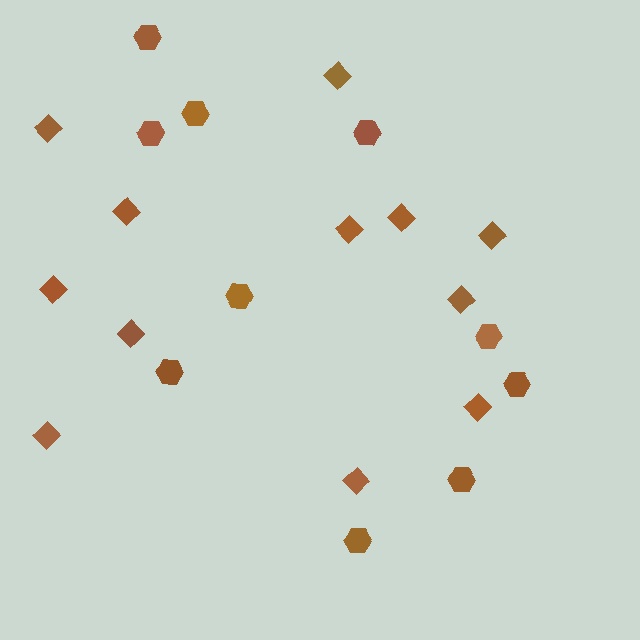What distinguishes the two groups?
There are 2 groups: one group of diamonds (12) and one group of hexagons (10).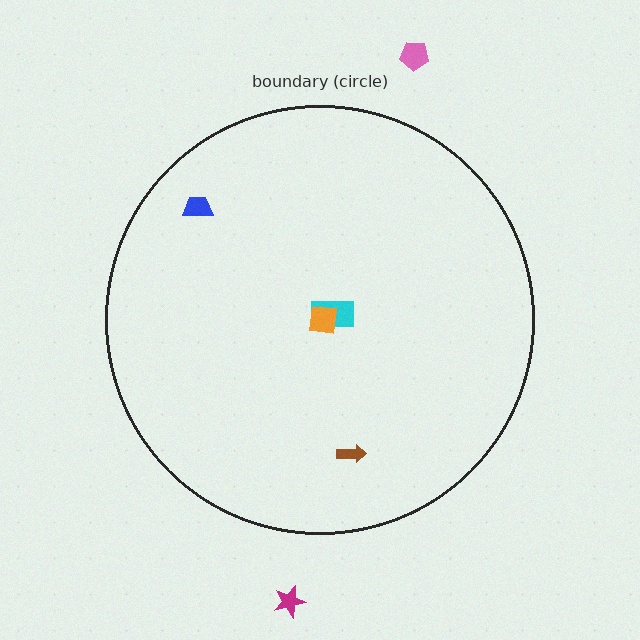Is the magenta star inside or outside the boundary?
Outside.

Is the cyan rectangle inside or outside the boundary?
Inside.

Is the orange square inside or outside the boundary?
Inside.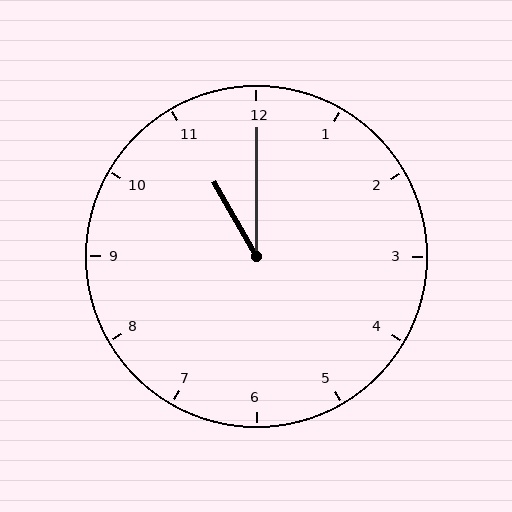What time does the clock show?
11:00.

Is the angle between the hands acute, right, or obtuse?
It is acute.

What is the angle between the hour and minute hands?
Approximately 30 degrees.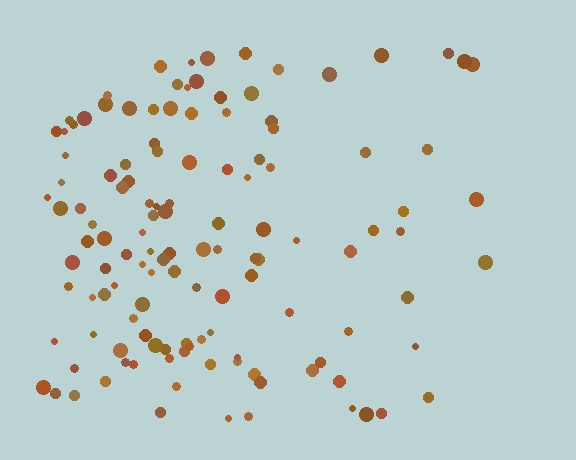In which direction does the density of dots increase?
From right to left, with the left side densest.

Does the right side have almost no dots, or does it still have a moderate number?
Still a moderate number, just noticeably fewer than the left.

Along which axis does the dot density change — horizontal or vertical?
Horizontal.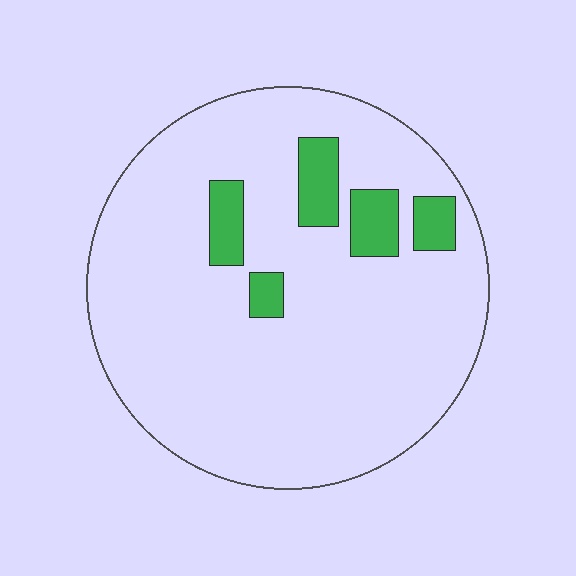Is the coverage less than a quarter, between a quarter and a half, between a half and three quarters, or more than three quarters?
Less than a quarter.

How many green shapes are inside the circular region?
5.